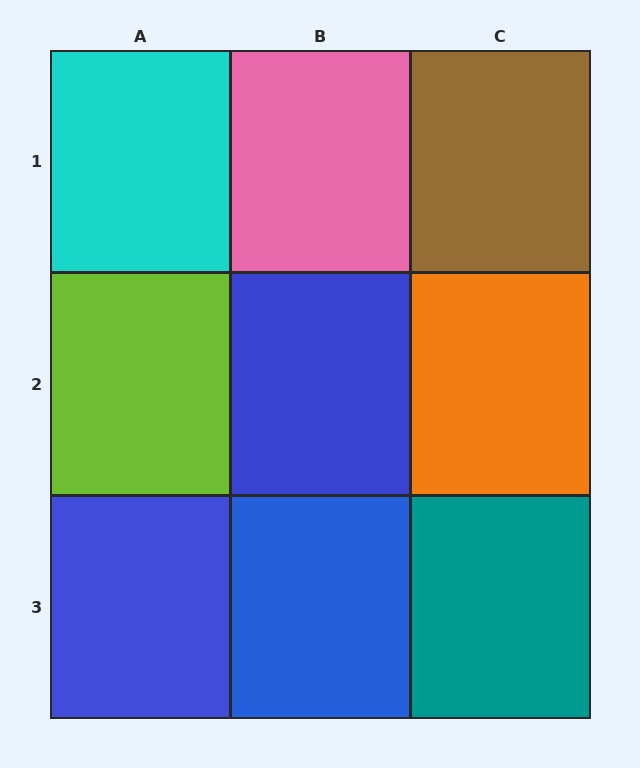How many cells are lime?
1 cell is lime.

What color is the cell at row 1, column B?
Pink.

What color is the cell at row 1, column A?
Cyan.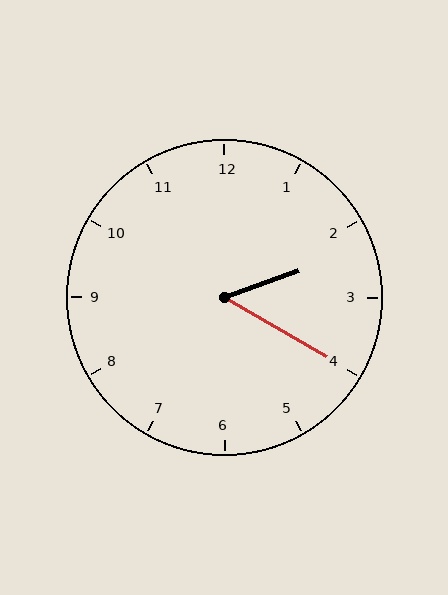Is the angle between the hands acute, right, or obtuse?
It is acute.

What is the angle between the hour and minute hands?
Approximately 50 degrees.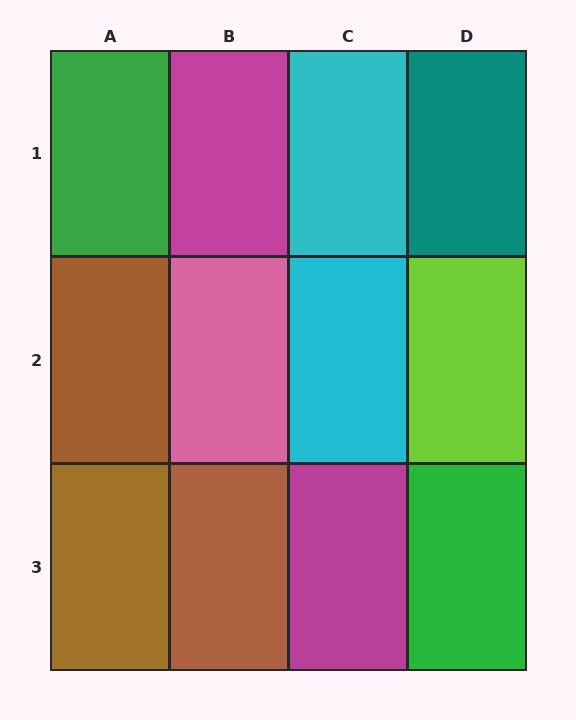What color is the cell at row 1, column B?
Magenta.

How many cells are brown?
3 cells are brown.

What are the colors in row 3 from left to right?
Brown, brown, magenta, green.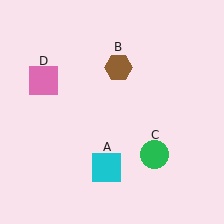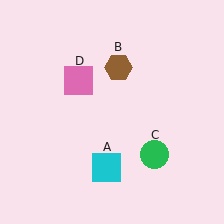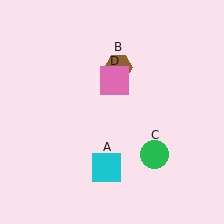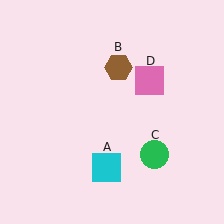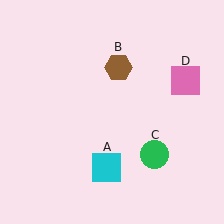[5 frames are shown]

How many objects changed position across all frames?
1 object changed position: pink square (object D).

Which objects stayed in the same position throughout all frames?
Cyan square (object A) and brown hexagon (object B) and green circle (object C) remained stationary.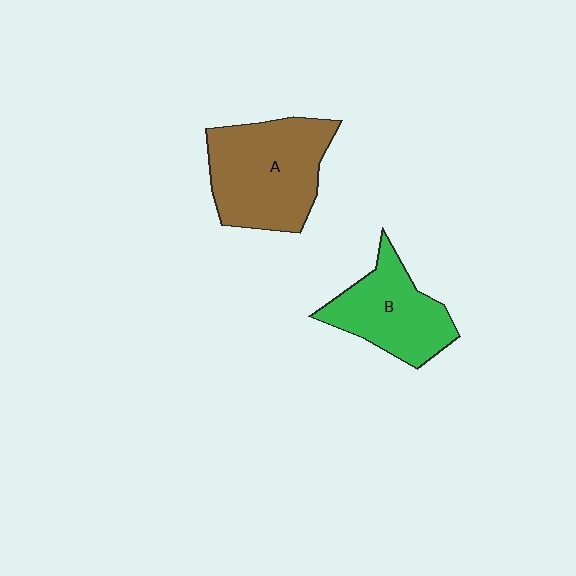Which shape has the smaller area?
Shape B (green).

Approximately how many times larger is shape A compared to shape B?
Approximately 1.3 times.